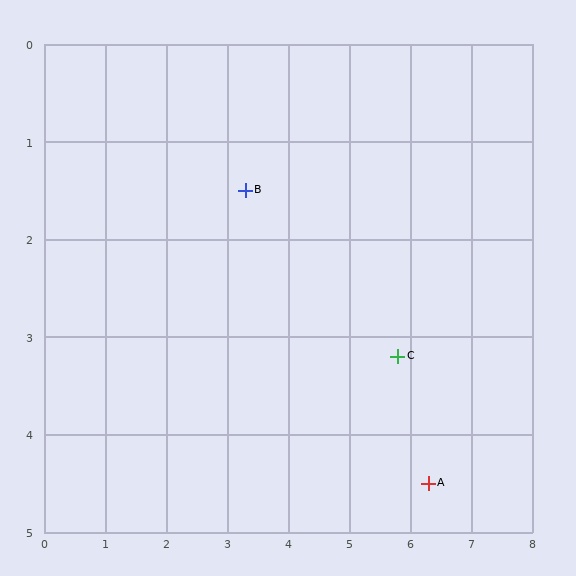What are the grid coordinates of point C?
Point C is at approximately (5.8, 3.2).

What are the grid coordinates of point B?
Point B is at approximately (3.3, 1.5).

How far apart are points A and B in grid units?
Points A and B are about 4.2 grid units apart.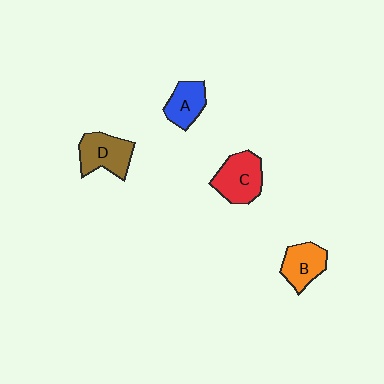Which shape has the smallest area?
Shape A (blue).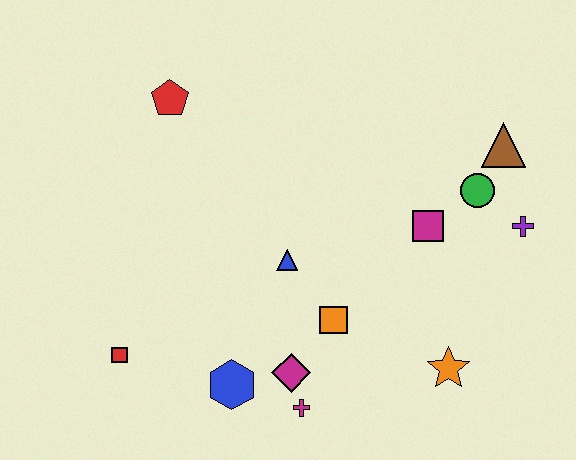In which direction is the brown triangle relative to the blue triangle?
The brown triangle is to the right of the blue triangle.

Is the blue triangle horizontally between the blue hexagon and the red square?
No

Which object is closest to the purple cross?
The green circle is closest to the purple cross.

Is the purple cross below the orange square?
No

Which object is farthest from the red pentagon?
The orange star is farthest from the red pentagon.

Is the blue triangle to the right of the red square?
Yes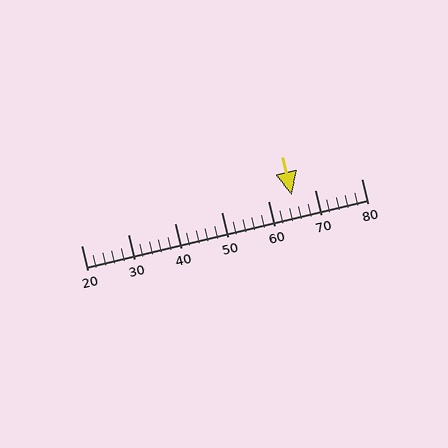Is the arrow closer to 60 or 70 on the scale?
The arrow is closer to 70.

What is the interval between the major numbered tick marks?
The major tick marks are spaced 10 units apart.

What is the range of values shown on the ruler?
The ruler shows values from 20 to 80.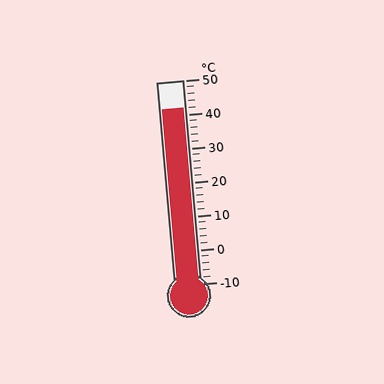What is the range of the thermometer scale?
The thermometer scale ranges from -10°C to 50°C.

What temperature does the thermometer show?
The thermometer shows approximately 42°C.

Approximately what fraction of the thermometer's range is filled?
The thermometer is filled to approximately 85% of its range.